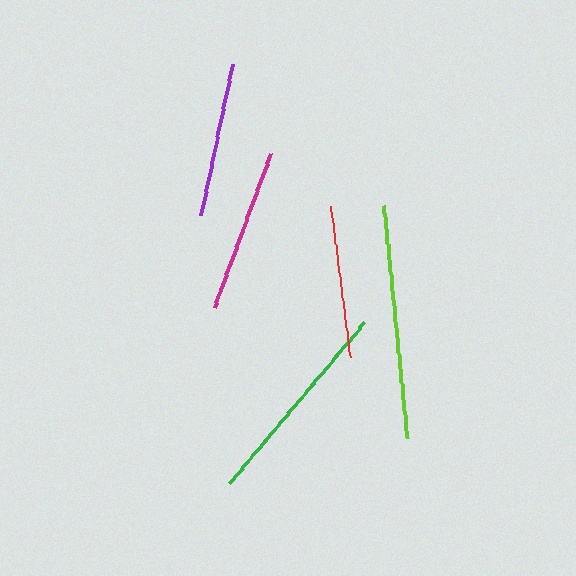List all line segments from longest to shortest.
From longest to shortest: lime, green, magenta, purple, red.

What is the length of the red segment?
The red segment is approximately 152 pixels long.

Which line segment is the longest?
The lime line is the longest at approximately 233 pixels.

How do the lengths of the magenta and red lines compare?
The magenta and red lines are approximately the same length.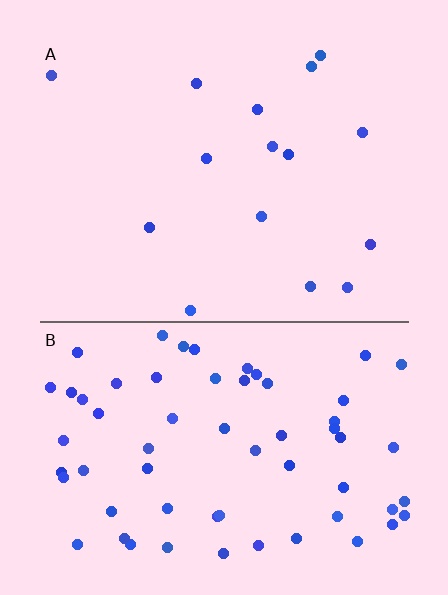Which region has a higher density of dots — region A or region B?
B (the bottom).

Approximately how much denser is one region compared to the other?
Approximately 4.1× — region B over region A.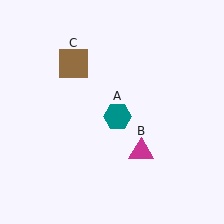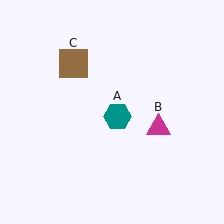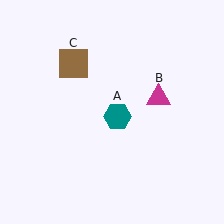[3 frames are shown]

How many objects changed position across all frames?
1 object changed position: magenta triangle (object B).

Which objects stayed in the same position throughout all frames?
Teal hexagon (object A) and brown square (object C) remained stationary.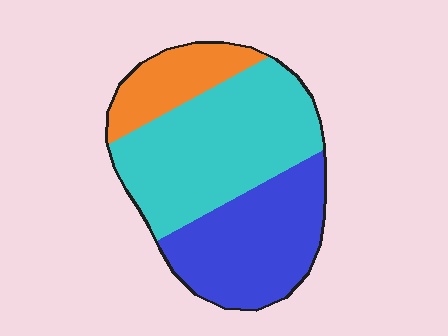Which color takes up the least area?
Orange, at roughly 15%.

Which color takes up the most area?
Cyan, at roughly 50%.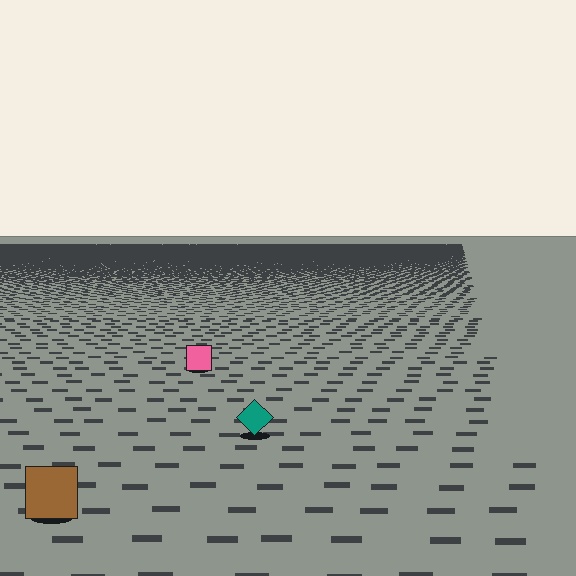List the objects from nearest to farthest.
From nearest to farthest: the brown square, the teal diamond, the pink square.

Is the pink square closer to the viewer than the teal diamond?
No. The teal diamond is closer — you can tell from the texture gradient: the ground texture is coarser near it.